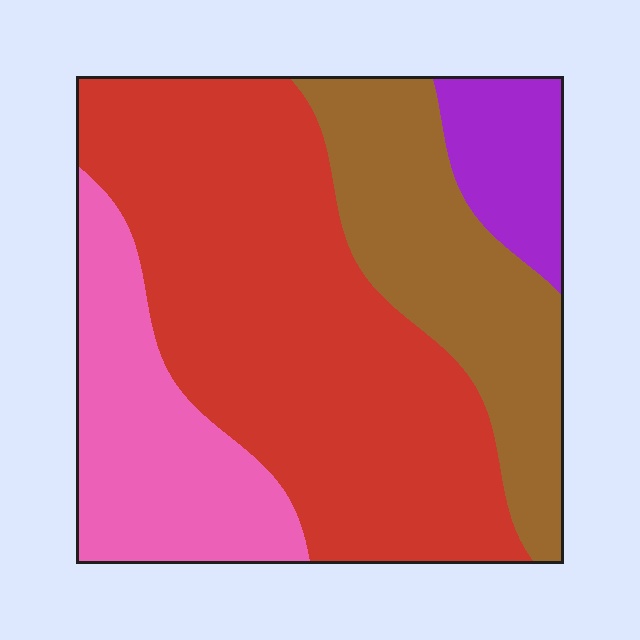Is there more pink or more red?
Red.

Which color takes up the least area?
Purple, at roughly 10%.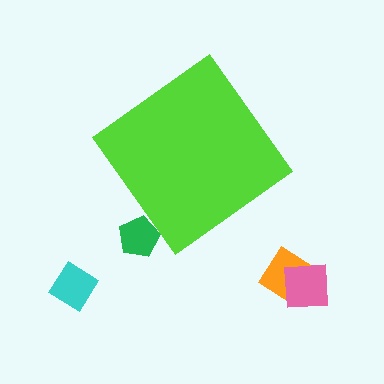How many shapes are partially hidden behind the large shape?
1 shape is partially hidden.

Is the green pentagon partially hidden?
Yes, the green pentagon is partially hidden behind the lime diamond.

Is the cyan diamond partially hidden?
No, the cyan diamond is fully visible.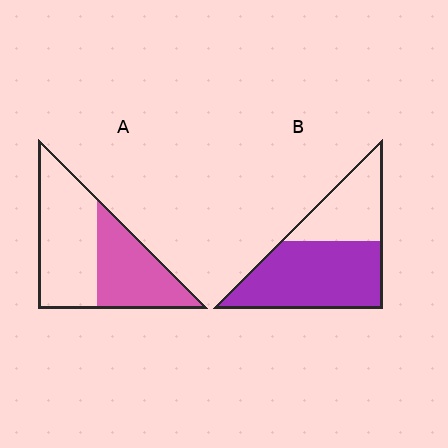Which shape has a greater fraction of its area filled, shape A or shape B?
Shape B.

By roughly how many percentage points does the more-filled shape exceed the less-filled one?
By roughly 20 percentage points (B over A).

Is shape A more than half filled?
No.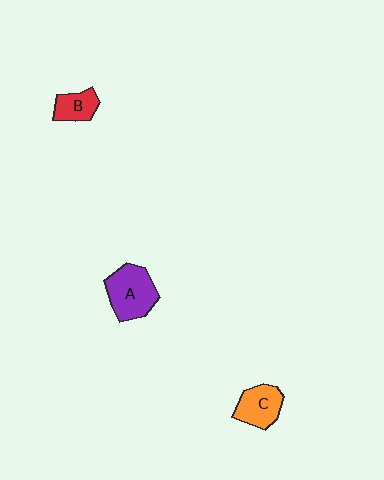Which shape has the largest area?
Shape A (purple).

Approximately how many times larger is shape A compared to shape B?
Approximately 1.8 times.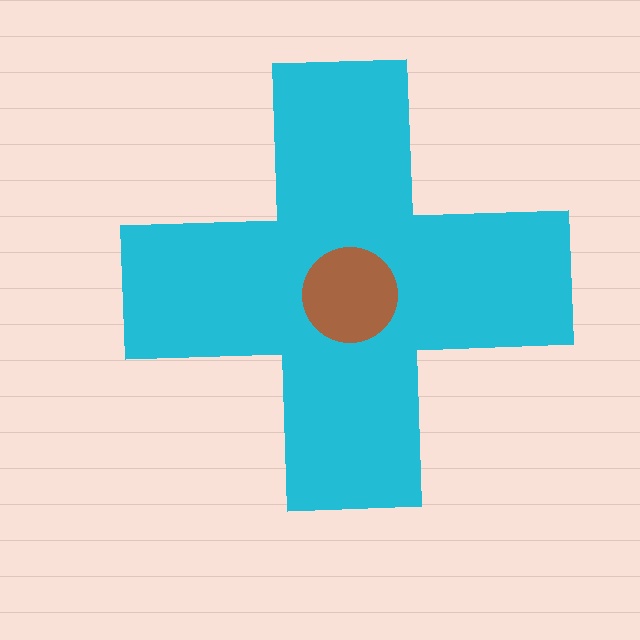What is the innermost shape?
The brown circle.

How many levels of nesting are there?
2.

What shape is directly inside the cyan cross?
The brown circle.